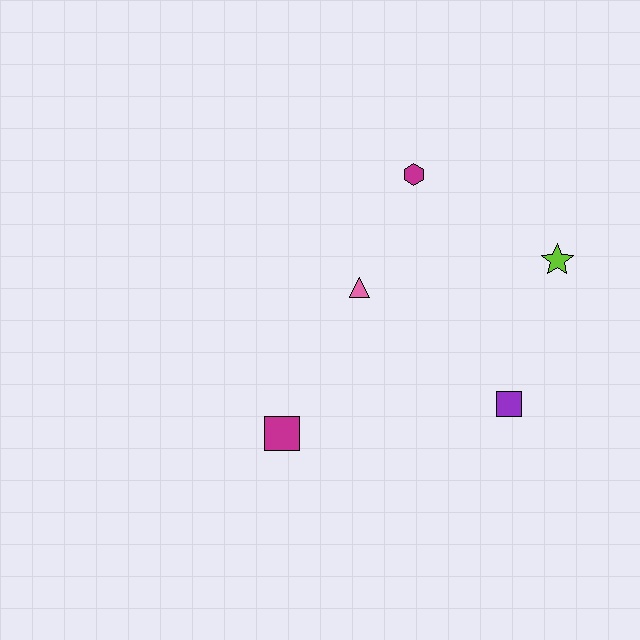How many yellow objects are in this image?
There are no yellow objects.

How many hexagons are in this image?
There is 1 hexagon.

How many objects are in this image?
There are 5 objects.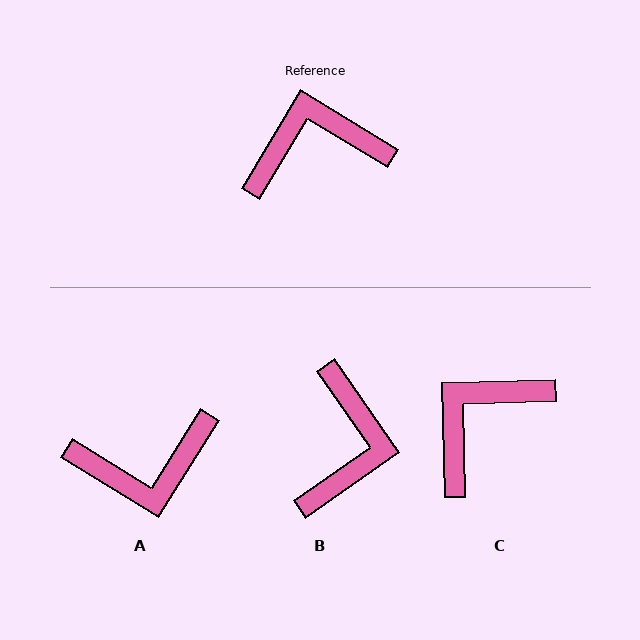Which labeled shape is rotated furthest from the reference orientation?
A, about 179 degrees away.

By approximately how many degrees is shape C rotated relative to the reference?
Approximately 33 degrees counter-clockwise.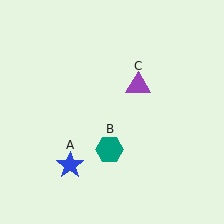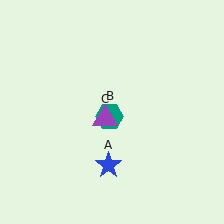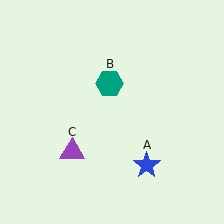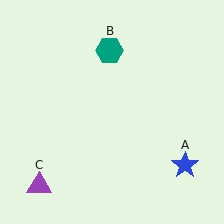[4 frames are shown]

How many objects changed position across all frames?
3 objects changed position: blue star (object A), teal hexagon (object B), purple triangle (object C).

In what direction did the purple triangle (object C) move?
The purple triangle (object C) moved down and to the left.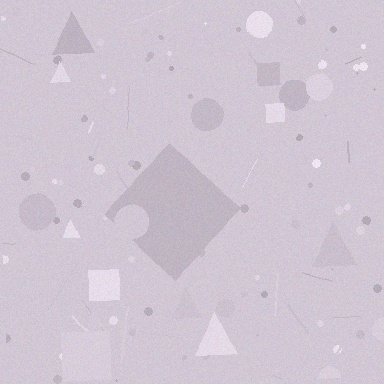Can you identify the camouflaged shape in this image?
The camouflaged shape is a diamond.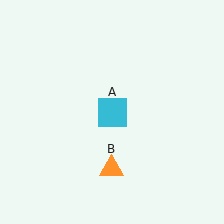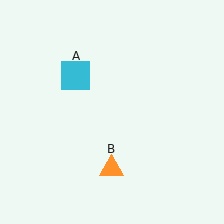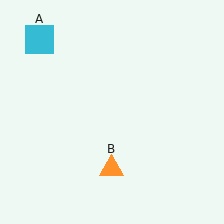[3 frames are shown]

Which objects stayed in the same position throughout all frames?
Orange triangle (object B) remained stationary.